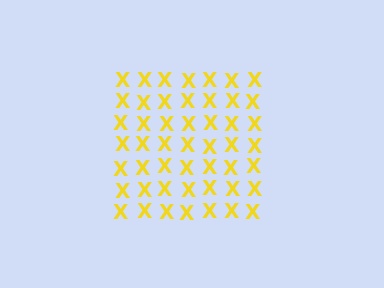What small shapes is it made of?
It is made of small letter X's.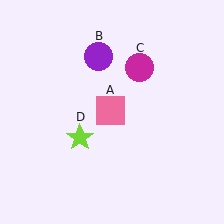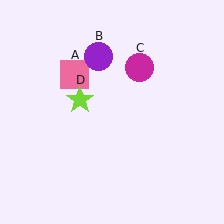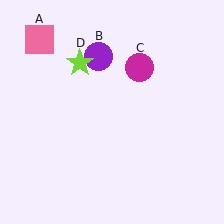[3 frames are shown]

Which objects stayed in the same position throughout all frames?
Purple circle (object B) and magenta circle (object C) remained stationary.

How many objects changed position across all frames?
2 objects changed position: pink square (object A), lime star (object D).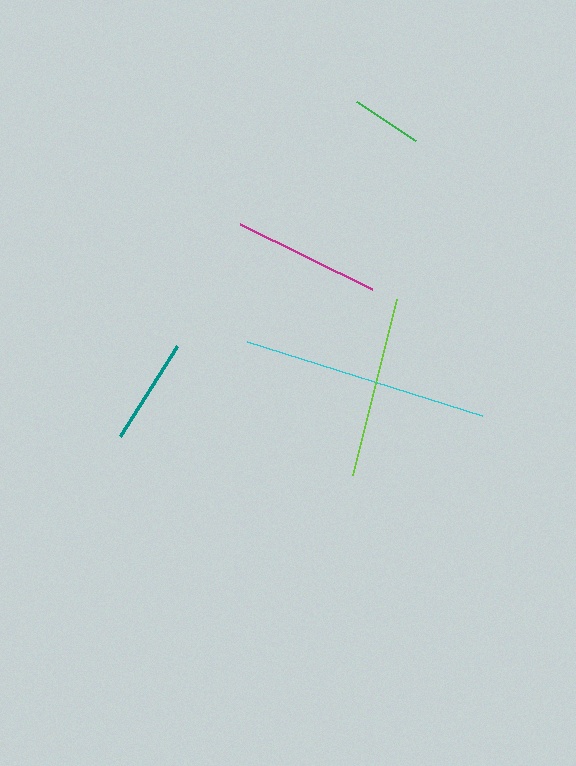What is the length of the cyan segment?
The cyan segment is approximately 246 pixels long.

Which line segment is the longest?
The cyan line is the longest at approximately 246 pixels.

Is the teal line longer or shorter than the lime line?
The lime line is longer than the teal line.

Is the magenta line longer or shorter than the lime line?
The lime line is longer than the magenta line.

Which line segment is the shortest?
The green line is the shortest at approximately 71 pixels.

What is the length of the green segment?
The green segment is approximately 71 pixels long.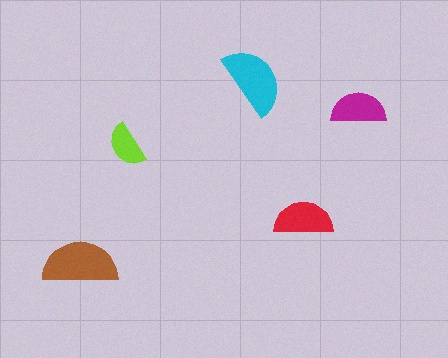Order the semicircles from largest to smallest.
the brown one, the cyan one, the red one, the magenta one, the lime one.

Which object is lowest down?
The brown semicircle is bottommost.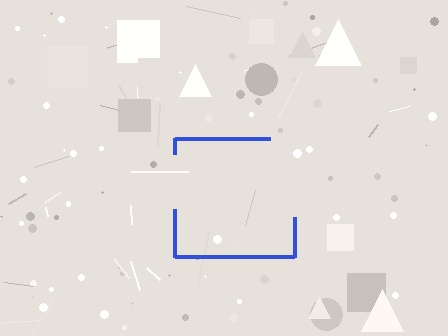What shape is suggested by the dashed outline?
The dashed outline suggests a square.